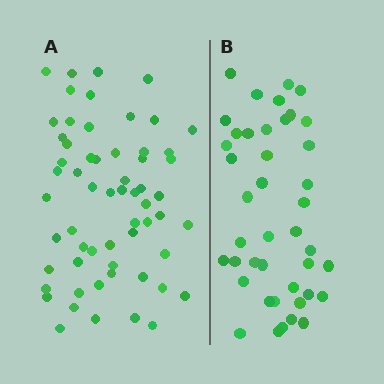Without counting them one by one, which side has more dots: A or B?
Region A (the left region) has more dots.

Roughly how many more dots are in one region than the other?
Region A has approximately 20 more dots than region B.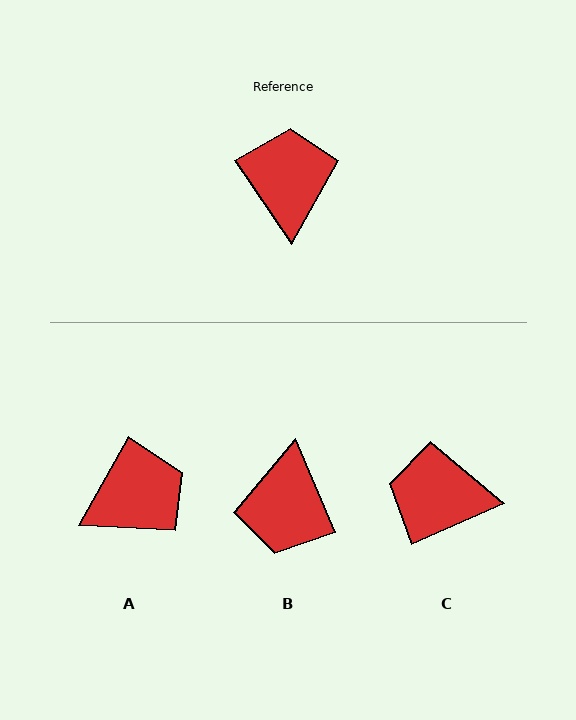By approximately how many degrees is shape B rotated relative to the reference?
Approximately 169 degrees counter-clockwise.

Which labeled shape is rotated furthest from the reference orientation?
B, about 169 degrees away.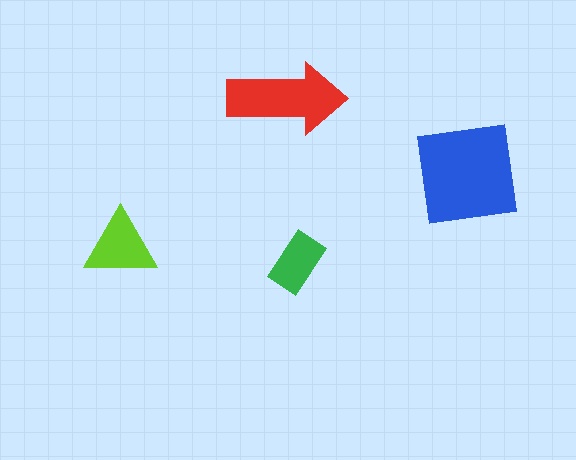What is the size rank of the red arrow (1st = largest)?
2nd.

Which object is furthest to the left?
The lime triangle is leftmost.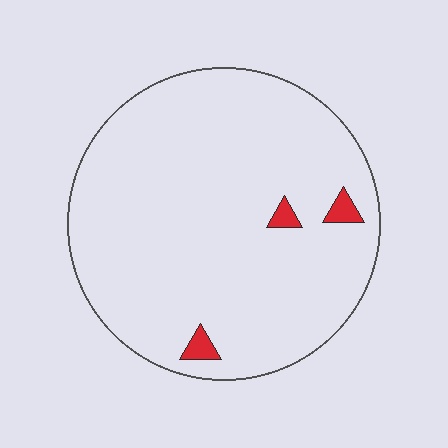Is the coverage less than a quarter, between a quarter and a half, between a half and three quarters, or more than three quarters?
Less than a quarter.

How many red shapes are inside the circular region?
3.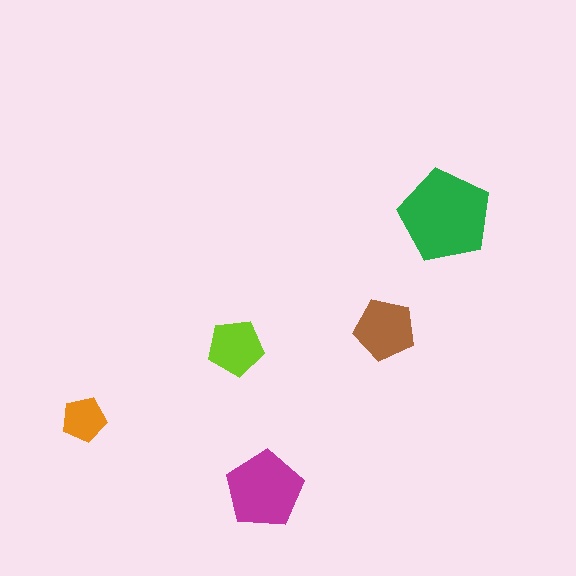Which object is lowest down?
The magenta pentagon is bottommost.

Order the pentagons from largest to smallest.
the green one, the magenta one, the brown one, the lime one, the orange one.